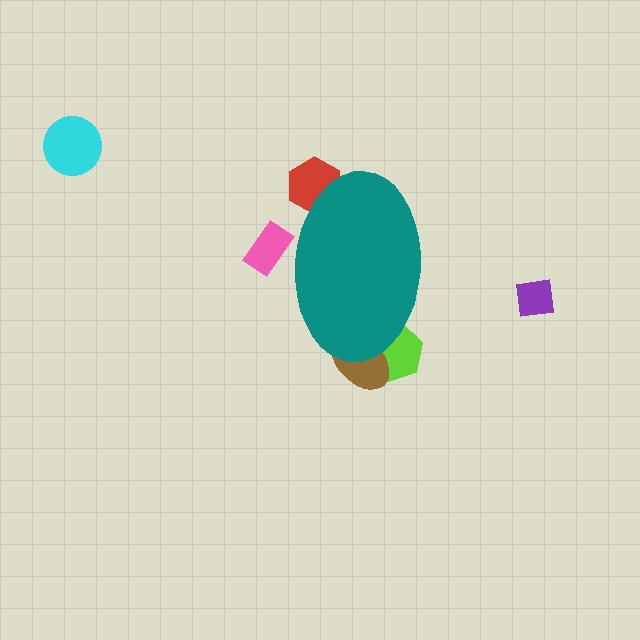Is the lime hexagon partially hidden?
Yes, the lime hexagon is partially hidden behind the teal ellipse.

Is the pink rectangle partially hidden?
Yes, the pink rectangle is partially hidden behind the teal ellipse.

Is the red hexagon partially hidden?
Yes, the red hexagon is partially hidden behind the teal ellipse.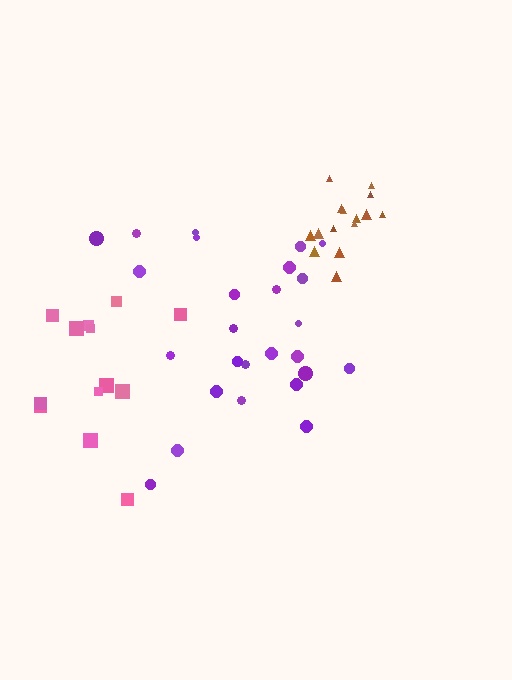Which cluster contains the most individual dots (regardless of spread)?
Purple (26).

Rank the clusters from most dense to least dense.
brown, purple, pink.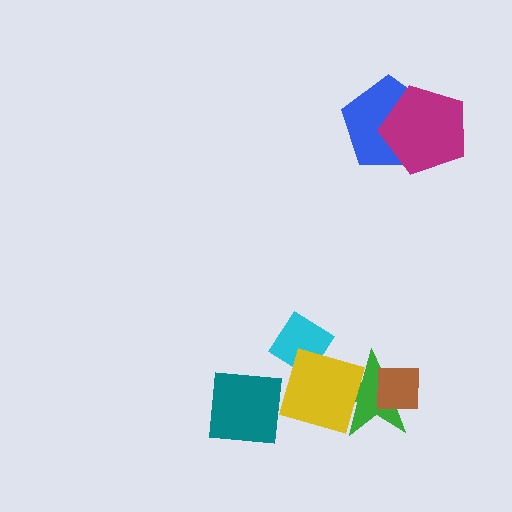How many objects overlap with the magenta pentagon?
1 object overlaps with the magenta pentagon.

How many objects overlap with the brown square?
1 object overlaps with the brown square.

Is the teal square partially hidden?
Yes, it is partially covered by another shape.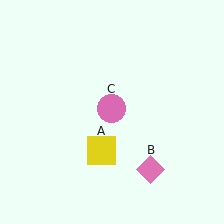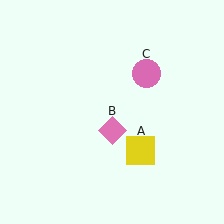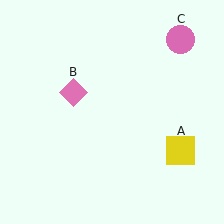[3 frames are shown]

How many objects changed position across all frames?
3 objects changed position: yellow square (object A), pink diamond (object B), pink circle (object C).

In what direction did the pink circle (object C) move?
The pink circle (object C) moved up and to the right.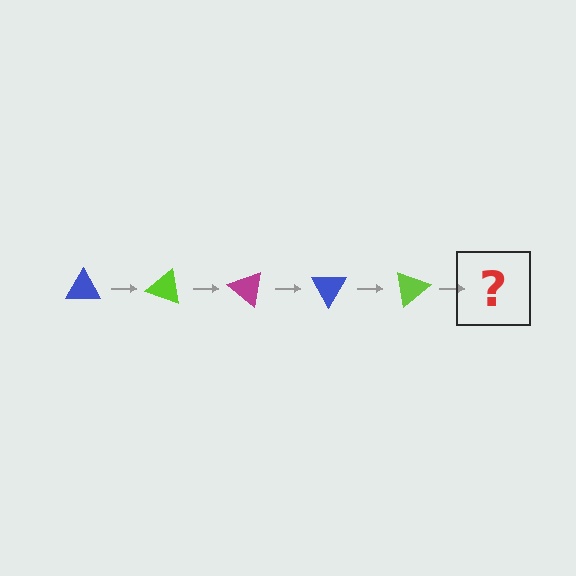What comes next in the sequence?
The next element should be a magenta triangle, rotated 100 degrees from the start.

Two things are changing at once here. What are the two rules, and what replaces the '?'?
The two rules are that it rotates 20 degrees each step and the color cycles through blue, lime, and magenta. The '?' should be a magenta triangle, rotated 100 degrees from the start.